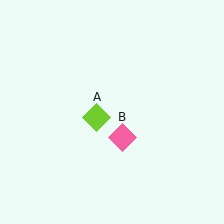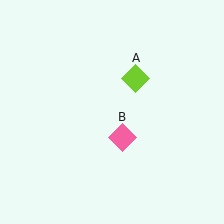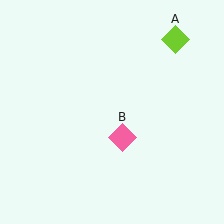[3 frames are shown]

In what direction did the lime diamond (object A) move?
The lime diamond (object A) moved up and to the right.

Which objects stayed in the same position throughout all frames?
Pink diamond (object B) remained stationary.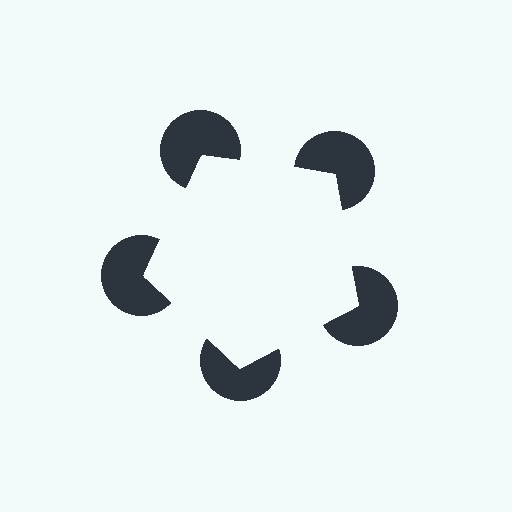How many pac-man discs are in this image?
There are 5 — one at each vertex of the illusory pentagon.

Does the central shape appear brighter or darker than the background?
It typically appears slightly brighter than the background, even though no actual brightness change is drawn.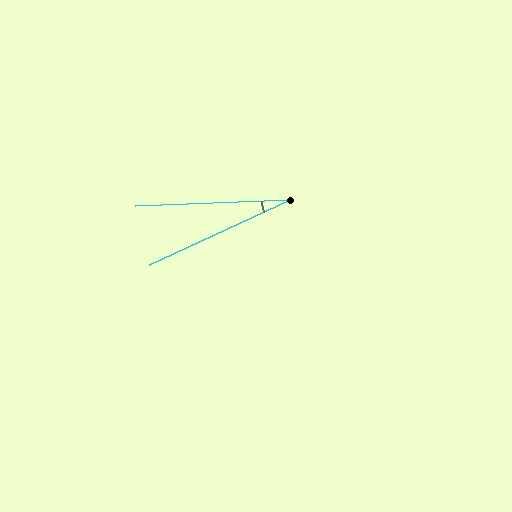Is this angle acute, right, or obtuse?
It is acute.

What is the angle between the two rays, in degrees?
Approximately 23 degrees.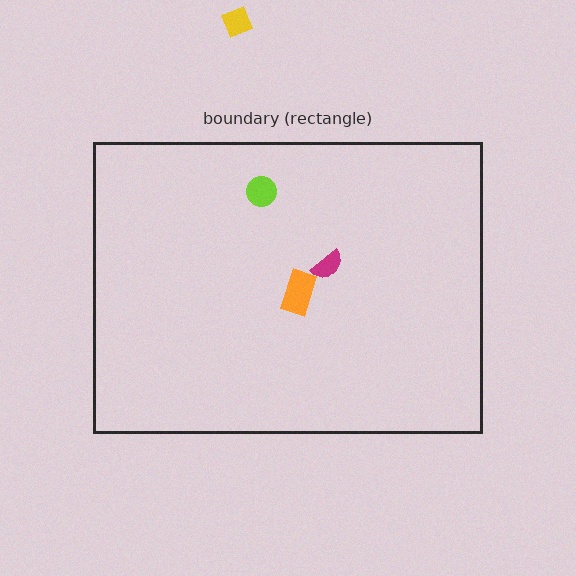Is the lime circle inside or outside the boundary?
Inside.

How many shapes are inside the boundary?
3 inside, 1 outside.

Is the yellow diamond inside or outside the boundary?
Outside.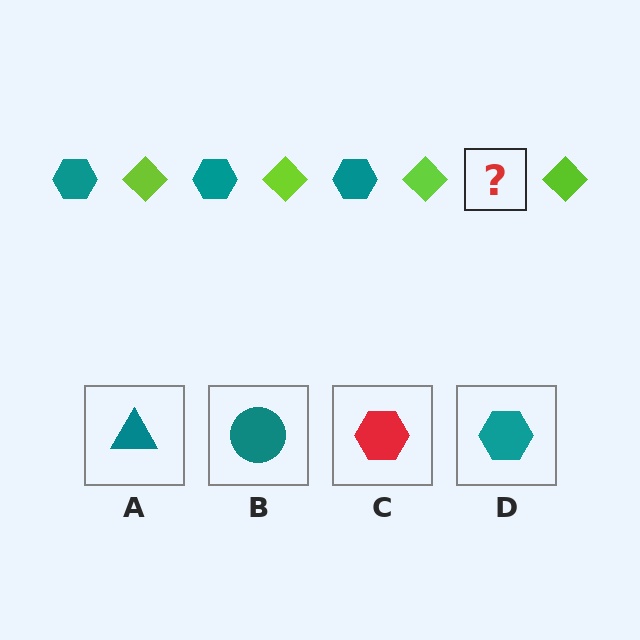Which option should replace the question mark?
Option D.